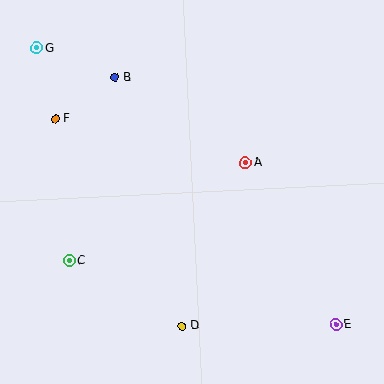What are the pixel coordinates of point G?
Point G is at (36, 48).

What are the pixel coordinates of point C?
Point C is at (69, 261).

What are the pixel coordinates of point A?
Point A is at (245, 163).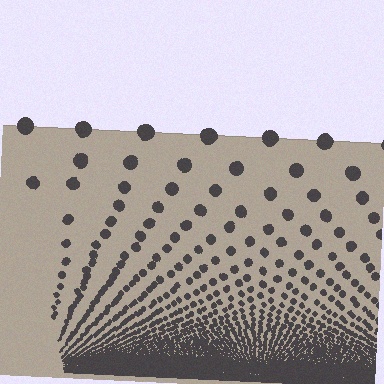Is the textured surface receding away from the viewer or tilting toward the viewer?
The surface appears to tilt toward the viewer. Texture elements get larger and sparser toward the top.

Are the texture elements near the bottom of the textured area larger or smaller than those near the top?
Smaller. The gradient is inverted — elements near the bottom are smaller and denser.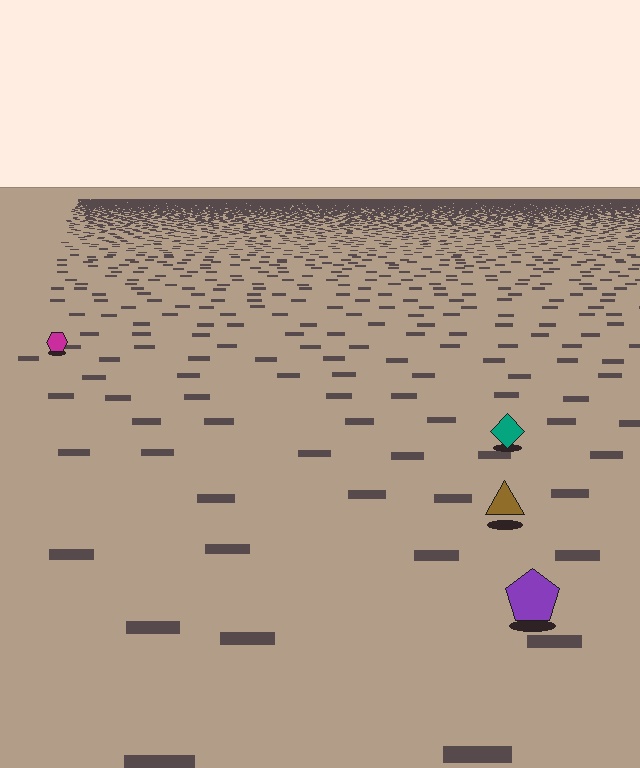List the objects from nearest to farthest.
From nearest to farthest: the purple pentagon, the brown triangle, the teal diamond, the magenta hexagon.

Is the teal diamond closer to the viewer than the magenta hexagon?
Yes. The teal diamond is closer — you can tell from the texture gradient: the ground texture is coarser near it.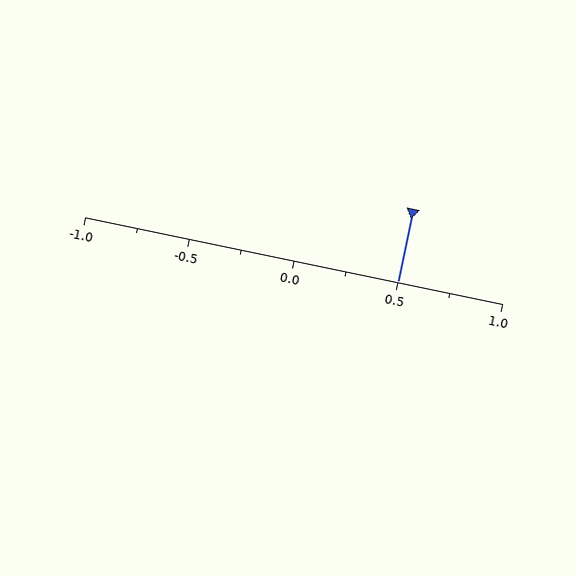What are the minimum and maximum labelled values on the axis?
The axis runs from -1.0 to 1.0.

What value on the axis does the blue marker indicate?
The marker indicates approximately 0.5.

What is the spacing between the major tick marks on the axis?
The major ticks are spaced 0.5 apart.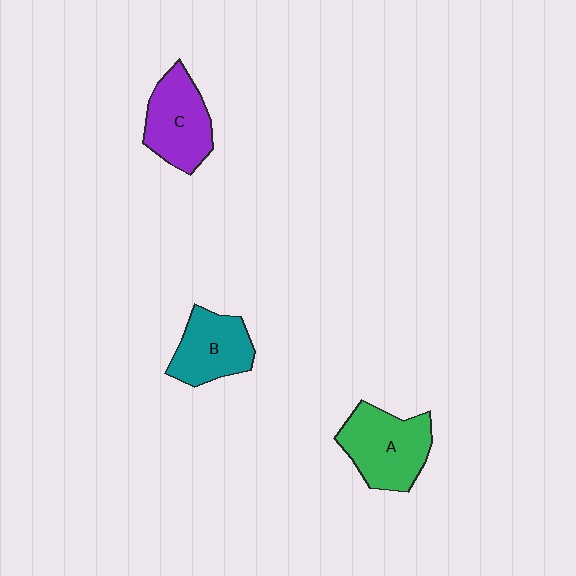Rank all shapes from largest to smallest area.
From largest to smallest: A (green), C (purple), B (teal).